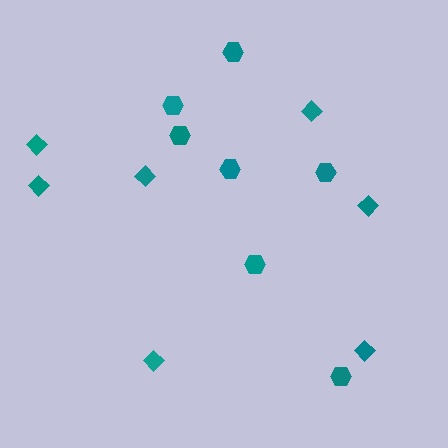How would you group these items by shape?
There are 2 groups: one group of hexagons (7) and one group of diamonds (7).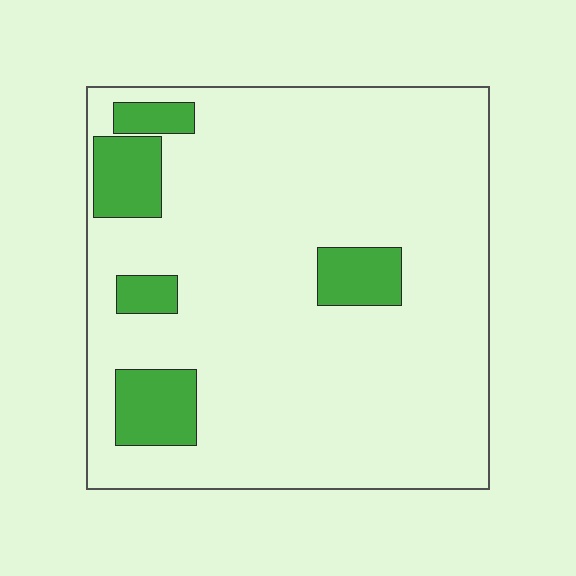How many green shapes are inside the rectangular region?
5.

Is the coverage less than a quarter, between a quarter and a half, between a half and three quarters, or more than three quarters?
Less than a quarter.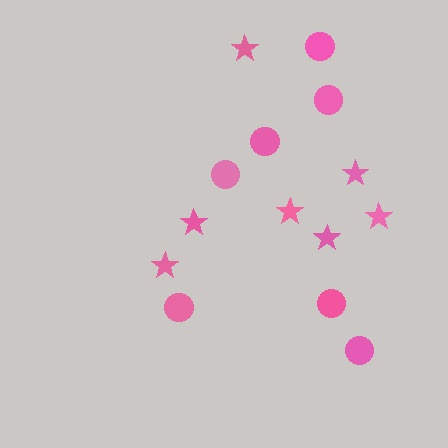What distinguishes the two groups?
There are 2 groups: one group of circles (7) and one group of stars (7).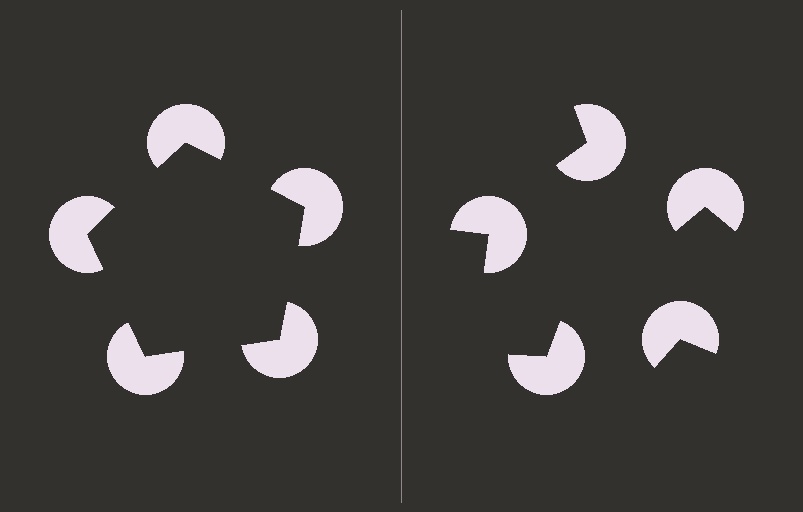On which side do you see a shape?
An illusory pentagon appears on the left side. On the right side the wedge cuts are rotated, so no coherent shape forms.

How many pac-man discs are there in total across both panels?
10 — 5 on each side.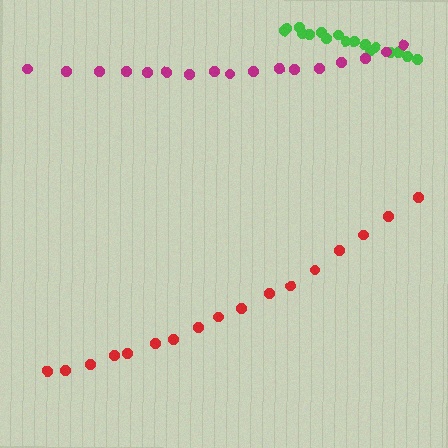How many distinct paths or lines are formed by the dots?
There are 3 distinct paths.